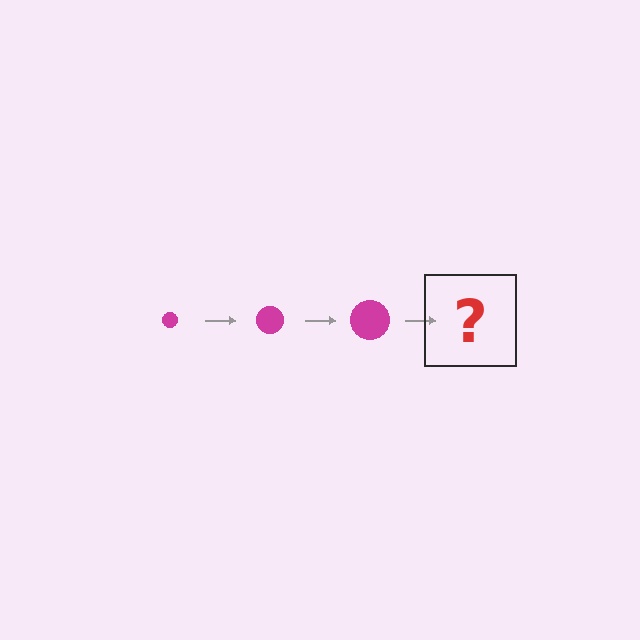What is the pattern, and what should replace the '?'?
The pattern is that the circle gets progressively larger each step. The '?' should be a magenta circle, larger than the previous one.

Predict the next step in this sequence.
The next step is a magenta circle, larger than the previous one.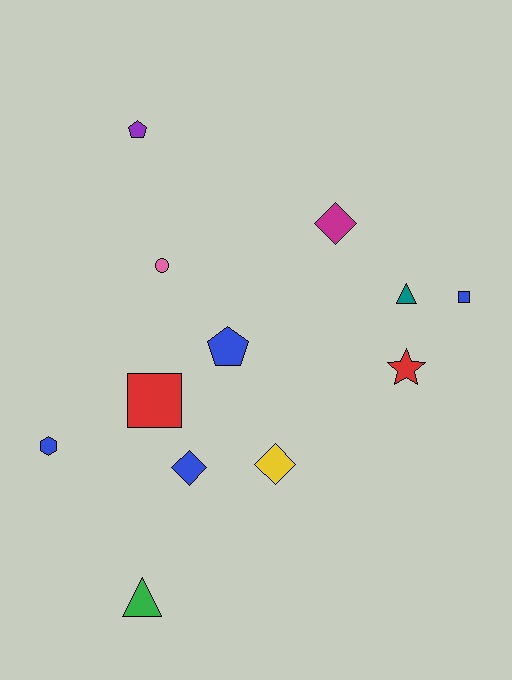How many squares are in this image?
There are 2 squares.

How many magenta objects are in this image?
There is 1 magenta object.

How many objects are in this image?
There are 12 objects.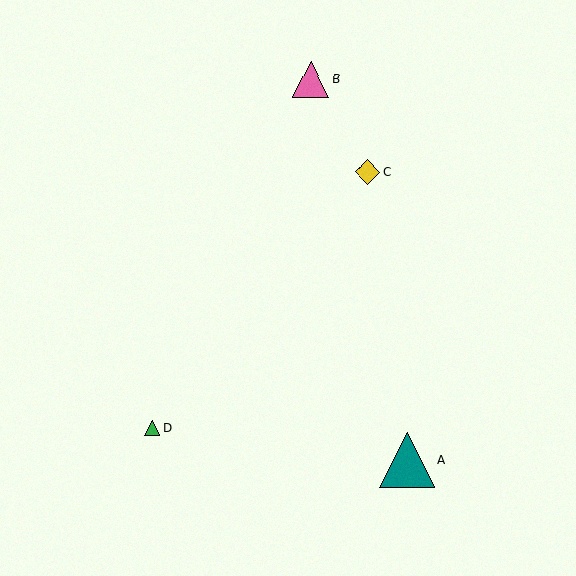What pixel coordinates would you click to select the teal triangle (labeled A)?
Click at (407, 460) to select the teal triangle A.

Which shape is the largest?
The teal triangle (labeled A) is the largest.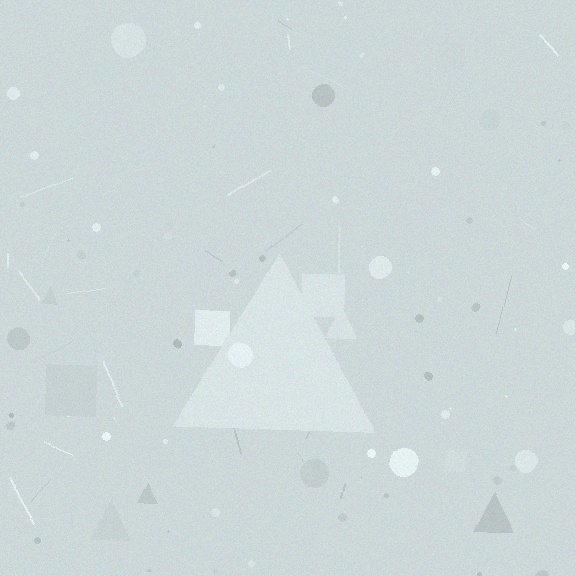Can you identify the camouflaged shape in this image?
The camouflaged shape is a triangle.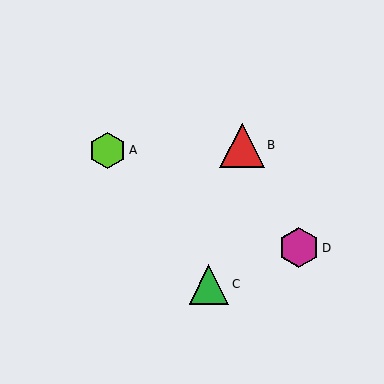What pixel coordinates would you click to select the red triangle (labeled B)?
Click at (242, 145) to select the red triangle B.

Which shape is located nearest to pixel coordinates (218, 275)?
The green triangle (labeled C) at (209, 284) is nearest to that location.